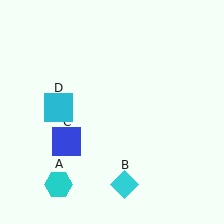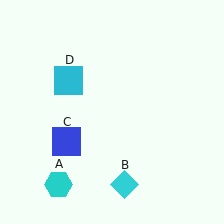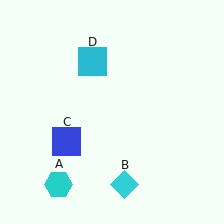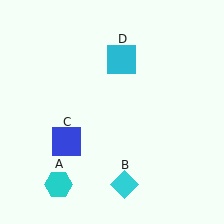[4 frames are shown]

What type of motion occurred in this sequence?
The cyan square (object D) rotated clockwise around the center of the scene.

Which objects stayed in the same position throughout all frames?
Cyan hexagon (object A) and cyan diamond (object B) and blue square (object C) remained stationary.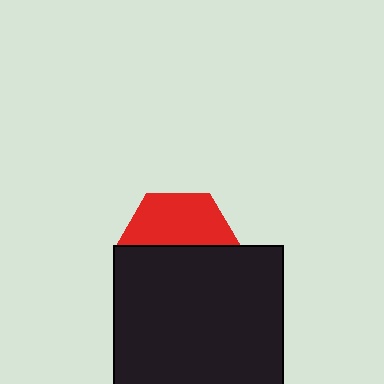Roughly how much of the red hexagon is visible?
About half of it is visible (roughly 47%).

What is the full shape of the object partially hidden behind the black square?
The partially hidden object is a red hexagon.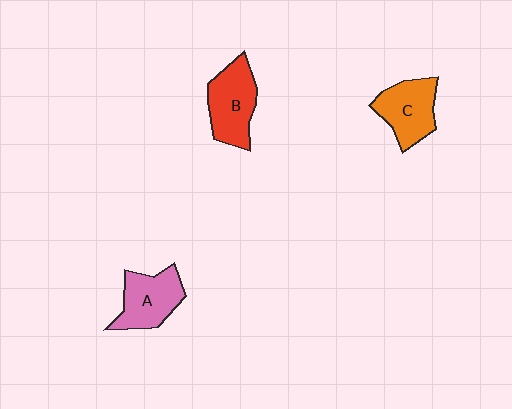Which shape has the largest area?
Shape B (red).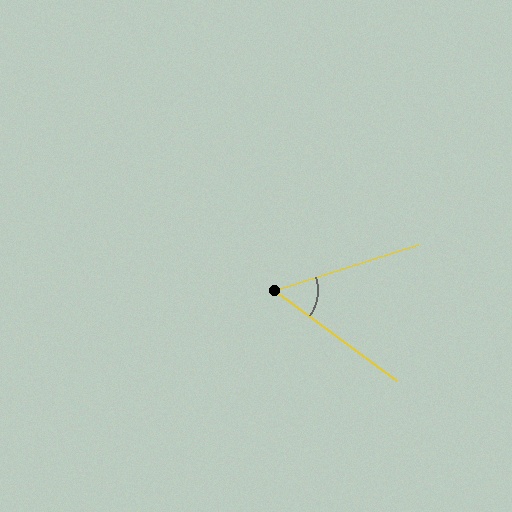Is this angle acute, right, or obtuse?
It is acute.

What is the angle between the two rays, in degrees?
Approximately 54 degrees.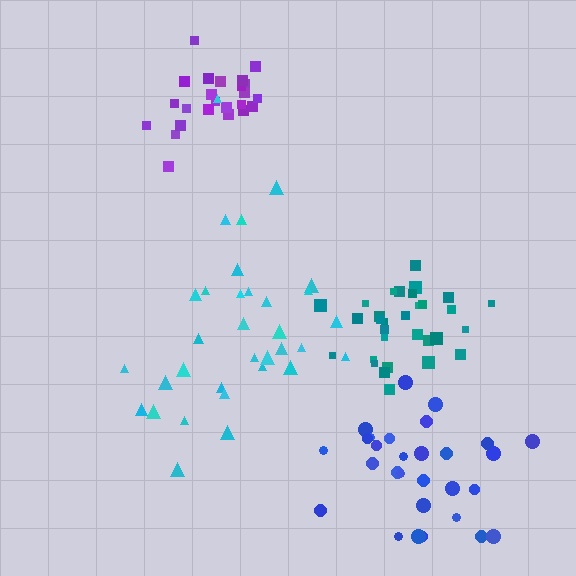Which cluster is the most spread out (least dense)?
Cyan.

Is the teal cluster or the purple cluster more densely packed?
Teal.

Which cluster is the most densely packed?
Teal.